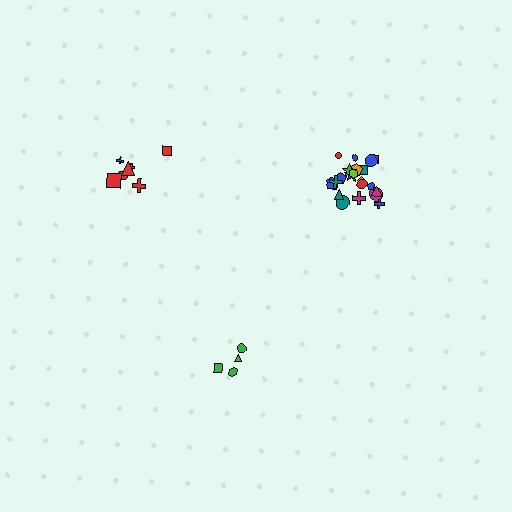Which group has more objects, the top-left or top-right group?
The top-right group.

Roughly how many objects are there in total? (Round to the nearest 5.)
Roughly 35 objects in total.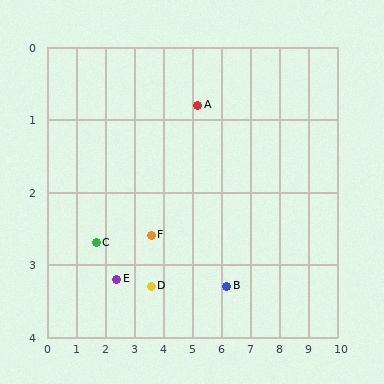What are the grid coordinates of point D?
Point D is at approximately (3.6, 3.3).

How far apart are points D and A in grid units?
Points D and A are about 3.0 grid units apart.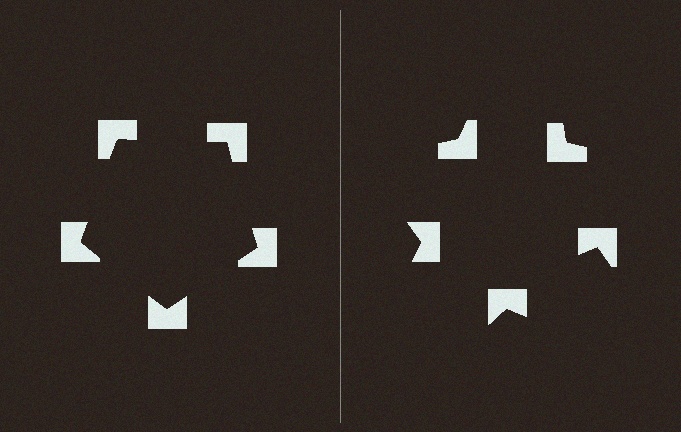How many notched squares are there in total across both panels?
10 — 5 on each side.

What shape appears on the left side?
An illusory pentagon.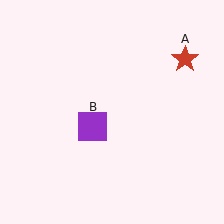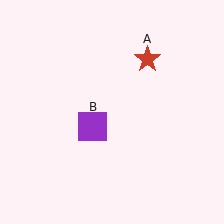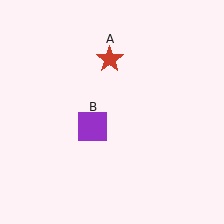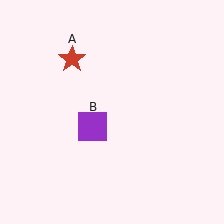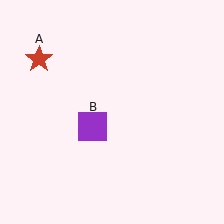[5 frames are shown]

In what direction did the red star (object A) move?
The red star (object A) moved left.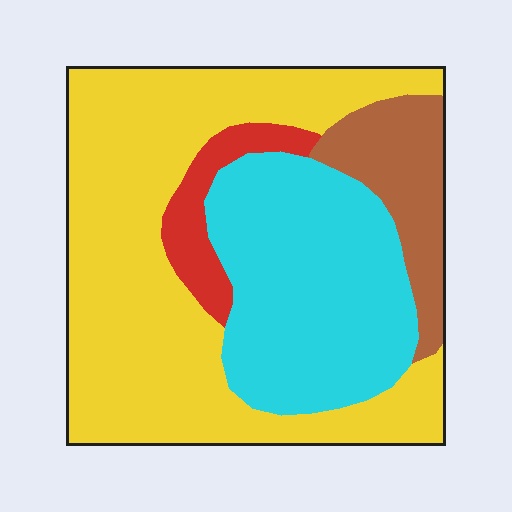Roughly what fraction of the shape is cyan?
Cyan covers 30% of the shape.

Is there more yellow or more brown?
Yellow.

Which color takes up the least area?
Red, at roughly 5%.